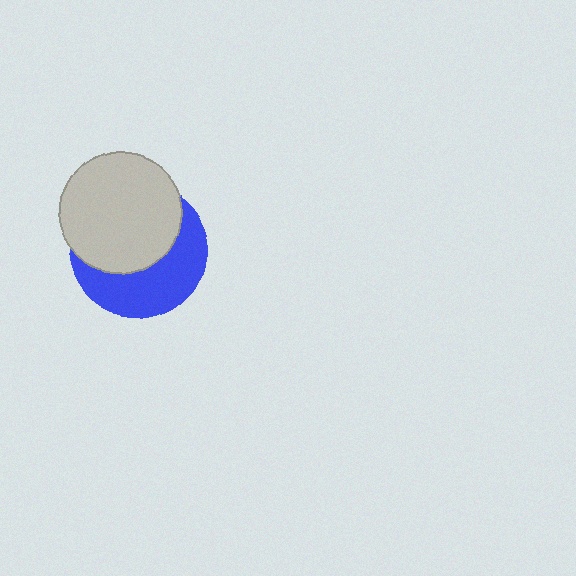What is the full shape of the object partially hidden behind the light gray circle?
The partially hidden object is a blue circle.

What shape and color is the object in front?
The object in front is a light gray circle.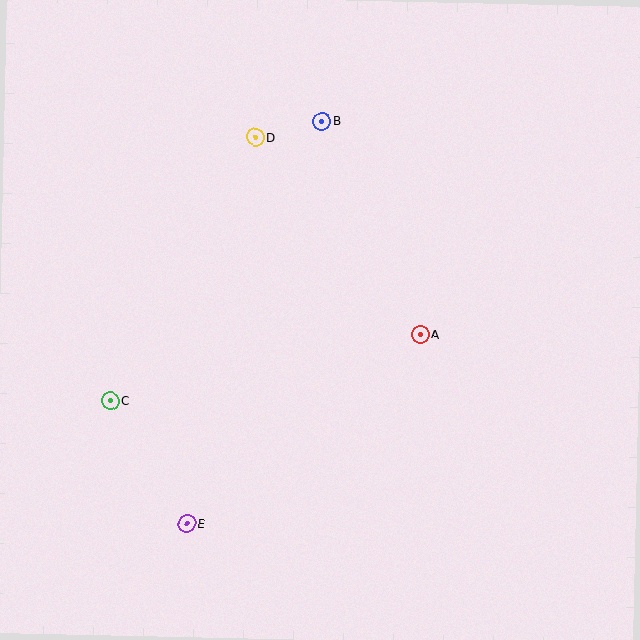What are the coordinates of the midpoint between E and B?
The midpoint between E and B is at (254, 322).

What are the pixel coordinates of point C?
Point C is at (111, 400).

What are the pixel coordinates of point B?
Point B is at (322, 121).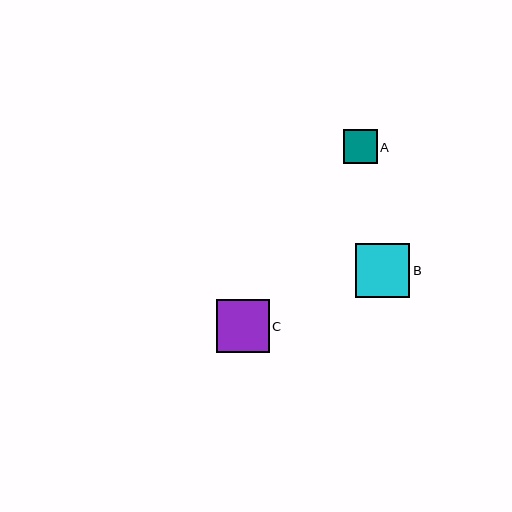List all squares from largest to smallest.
From largest to smallest: B, C, A.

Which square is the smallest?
Square A is the smallest with a size of approximately 34 pixels.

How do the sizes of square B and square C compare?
Square B and square C are approximately the same size.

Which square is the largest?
Square B is the largest with a size of approximately 54 pixels.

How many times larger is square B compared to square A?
Square B is approximately 1.6 times the size of square A.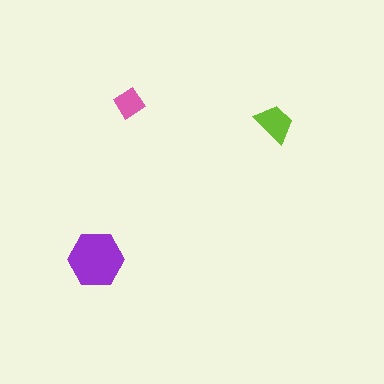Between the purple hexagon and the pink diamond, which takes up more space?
The purple hexagon.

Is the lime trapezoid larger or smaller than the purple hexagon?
Smaller.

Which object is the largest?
The purple hexagon.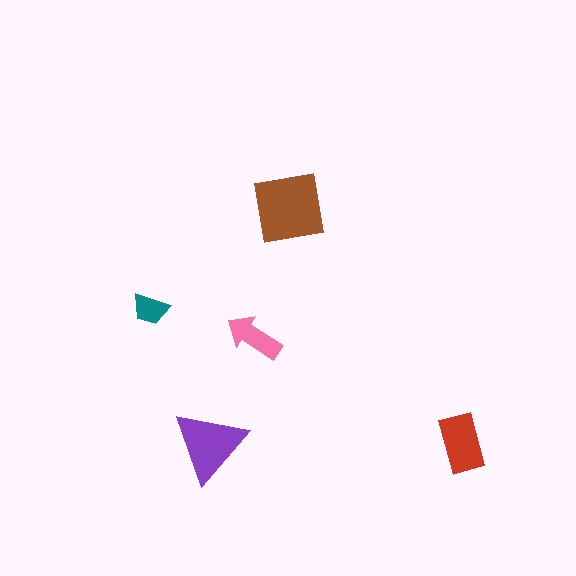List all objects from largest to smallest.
The brown square, the purple triangle, the red rectangle, the pink arrow, the teal trapezoid.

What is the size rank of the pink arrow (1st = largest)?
4th.